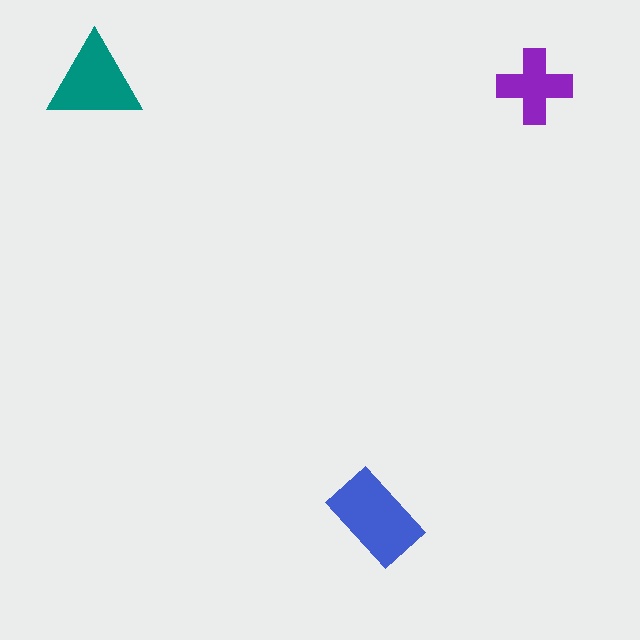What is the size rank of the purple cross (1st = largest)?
3rd.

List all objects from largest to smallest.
The blue rectangle, the teal triangle, the purple cross.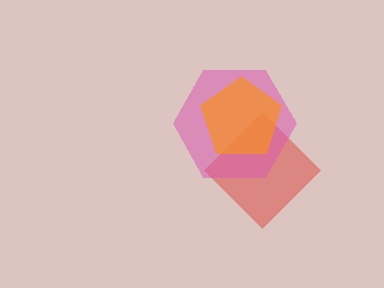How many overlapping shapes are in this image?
There are 3 overlapping shapes in the image.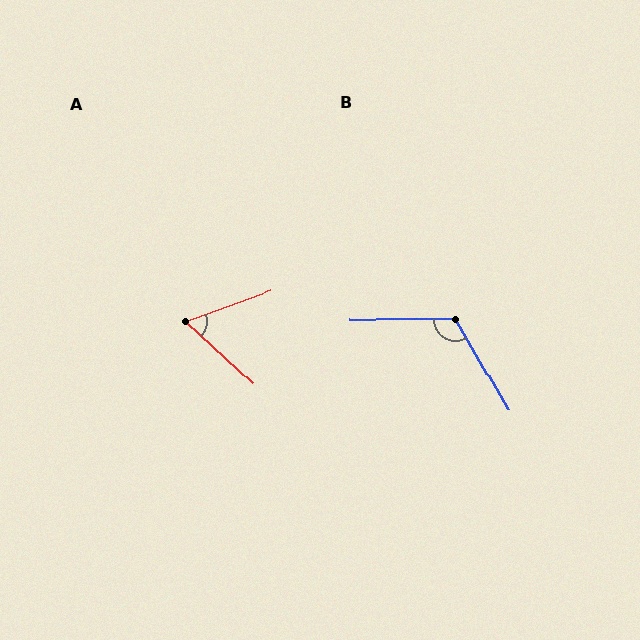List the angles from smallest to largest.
A (63°), B (120°).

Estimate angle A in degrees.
Approximately 63 degrees.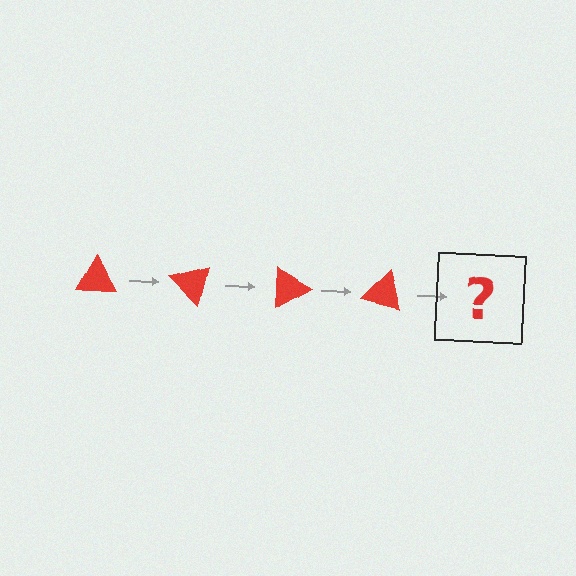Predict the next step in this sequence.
The next step is a red triangle rotated 180 degrees.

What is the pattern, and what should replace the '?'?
The pattern is that the triangle rotates 45 degrees each step. The '?' should be a red triangle rotated 180 degrees.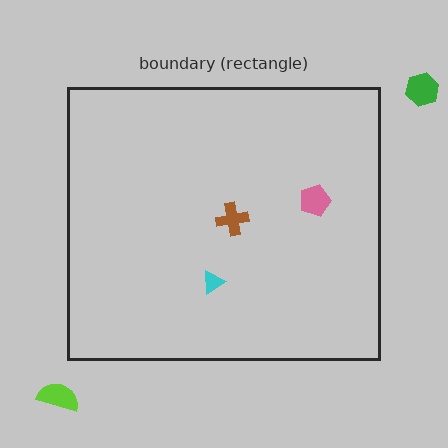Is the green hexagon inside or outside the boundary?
Outside.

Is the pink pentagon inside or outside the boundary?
Inside.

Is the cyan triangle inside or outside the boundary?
Inside.